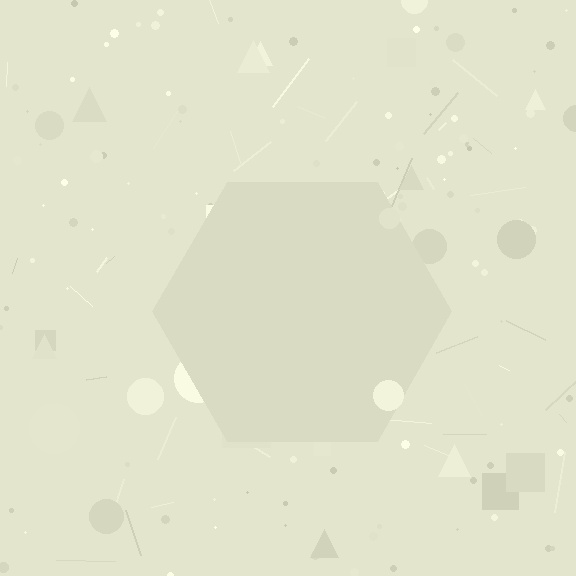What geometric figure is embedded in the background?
A hexagon is embedded in the background.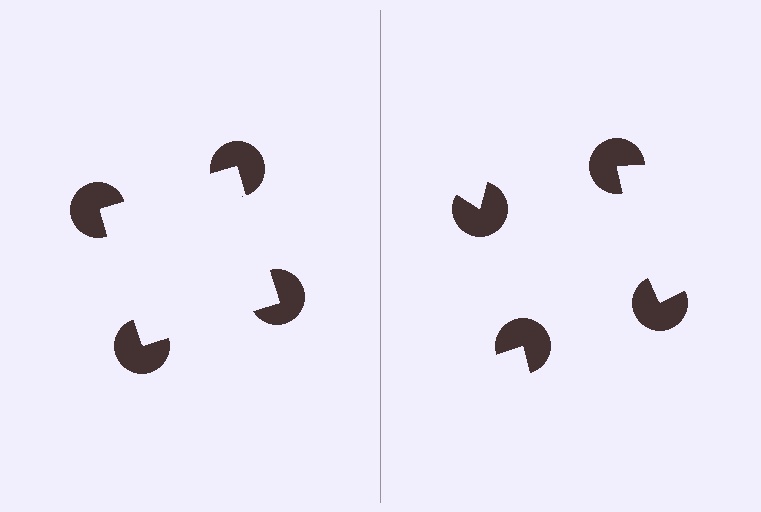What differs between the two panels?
The pac-man discs are positioned identically on both sides; only the wedge orientations differ. On the left they align to a square; on the right they are misaligned.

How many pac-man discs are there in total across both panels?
8 — 4 on each side.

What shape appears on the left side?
An illusory square.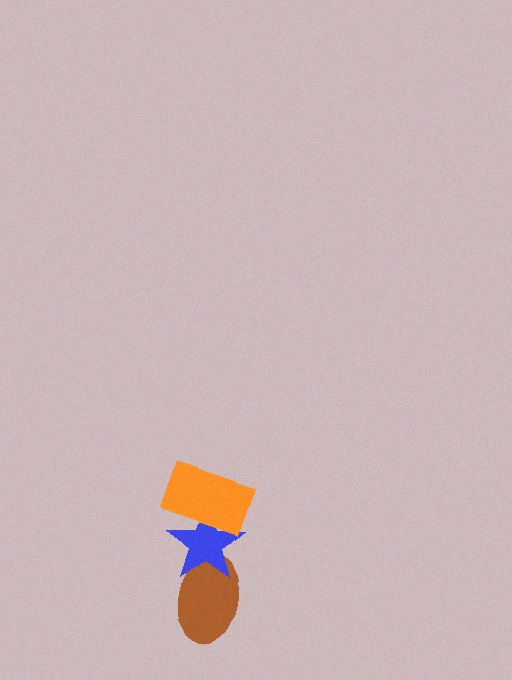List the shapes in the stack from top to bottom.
From top to bottom: the orange rectangle, the blue star, the brown ellipse.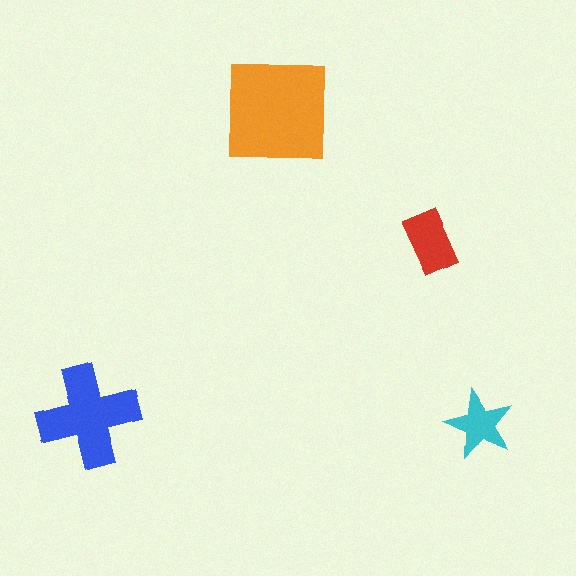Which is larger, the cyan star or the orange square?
The orange square.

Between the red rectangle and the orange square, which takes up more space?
The orange square.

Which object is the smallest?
The cyan star.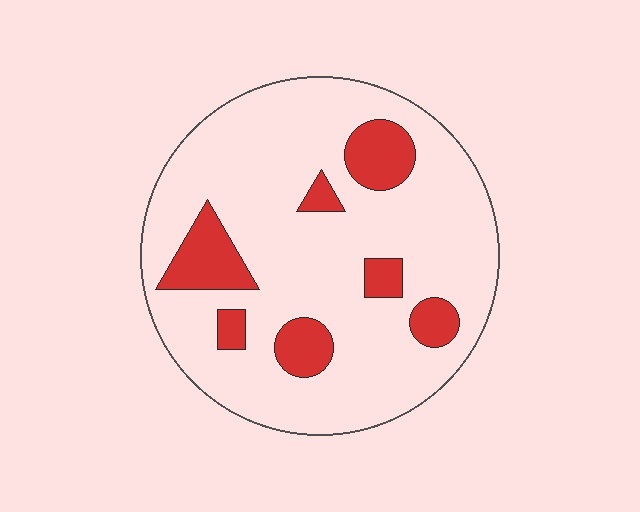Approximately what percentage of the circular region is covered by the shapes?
Approximately 15%.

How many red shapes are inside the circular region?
7.